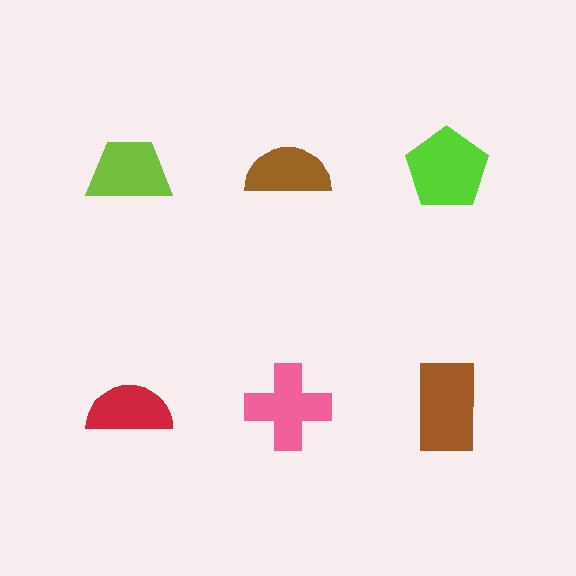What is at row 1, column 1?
A lime trapezoid.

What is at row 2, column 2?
A pink cross.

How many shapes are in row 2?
3 shapes.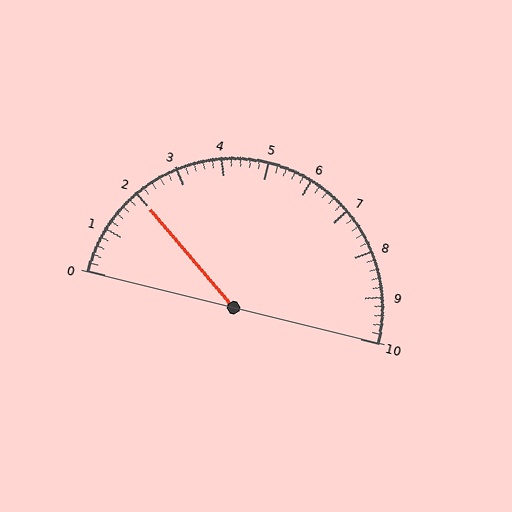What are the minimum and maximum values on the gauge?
The gauge ranges from 0 to 10.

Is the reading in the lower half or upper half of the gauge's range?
The reading is in the lower half of the range (0 to 10).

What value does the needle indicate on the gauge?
The needle indicates approximately 2.0.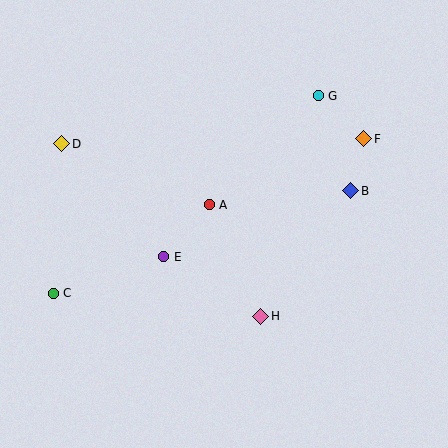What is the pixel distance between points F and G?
The distance between F and G is 63 pixels.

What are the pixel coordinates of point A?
Point A is at (209, 205).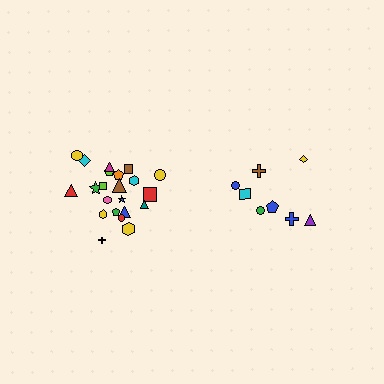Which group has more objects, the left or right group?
The left group.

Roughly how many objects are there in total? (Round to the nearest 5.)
Roughly 30 objects in total.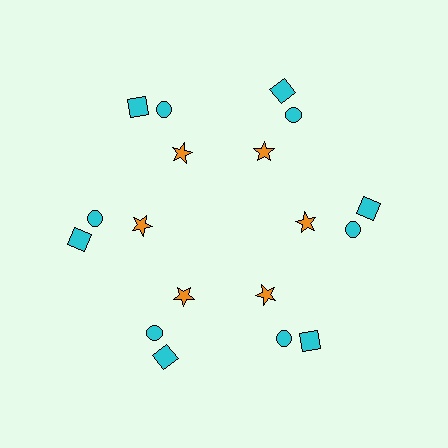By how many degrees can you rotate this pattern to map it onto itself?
The pattern maps onto itself every 60 degrees of rotation.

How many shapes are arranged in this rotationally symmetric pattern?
There are 18 shapes, arranged in 6 groups of 3.